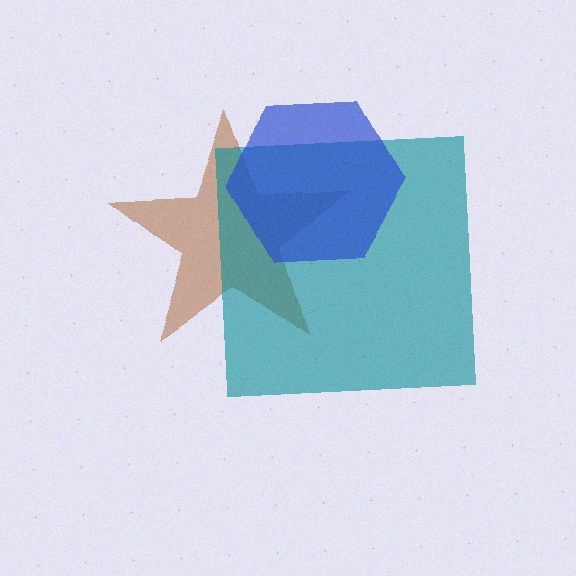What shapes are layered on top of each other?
The layered shapes are: a brown star, a teal square, a blue hexagon.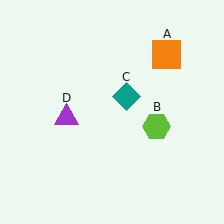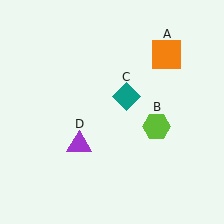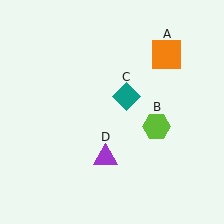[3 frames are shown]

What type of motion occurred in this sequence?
The purple triangle (object D) rotated counterclockwise around the center of the scene.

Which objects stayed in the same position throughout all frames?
Orange square (object A) and lime hexagon (object B) and teal diamond (object C) remained stationary.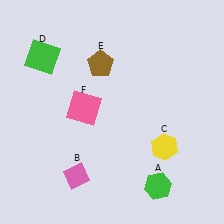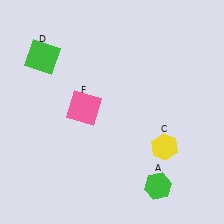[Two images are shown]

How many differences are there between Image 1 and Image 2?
There are 2 differences between the two images.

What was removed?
The pink diamond (B), the brown pentagon (E) were removed in Image 2.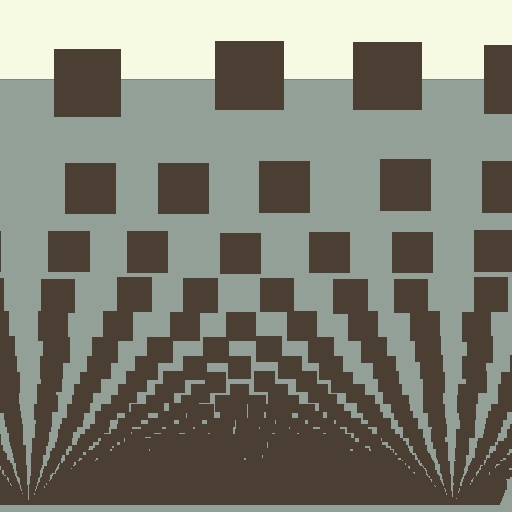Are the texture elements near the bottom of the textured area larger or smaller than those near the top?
Smaller. The gradient is inverted — elements near the bottom are smaller and denser.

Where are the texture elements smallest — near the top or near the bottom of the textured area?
Near the bottom.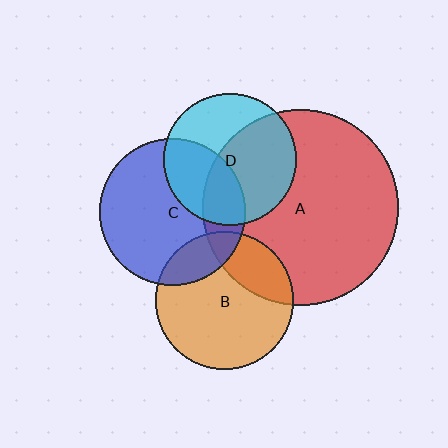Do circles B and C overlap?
Yes.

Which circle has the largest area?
Circle A (red).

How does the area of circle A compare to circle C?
Approximately 1.8 times.